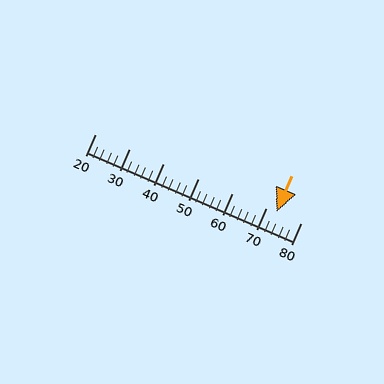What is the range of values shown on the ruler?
The ruler shows values from 20 to 80.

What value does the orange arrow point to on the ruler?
The orange arrow points to approximately 73.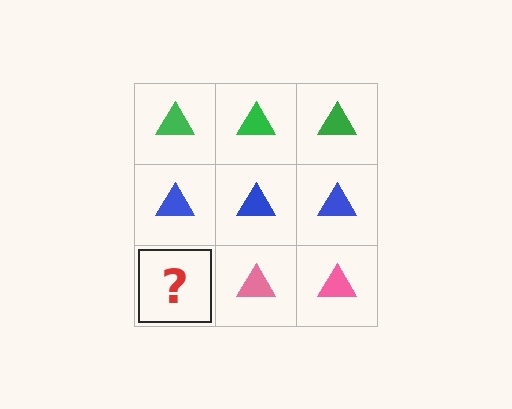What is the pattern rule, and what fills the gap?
The rule is that each row has a consistent color. The gap should be filled with a pink triangle.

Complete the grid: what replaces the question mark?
The question mark should be replaced with a pink triangle.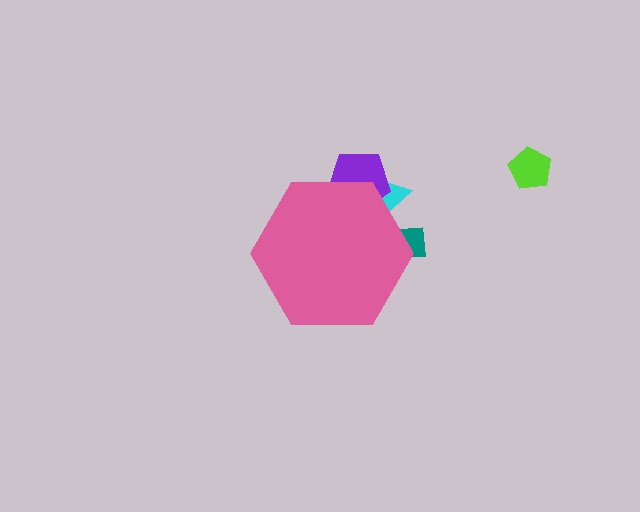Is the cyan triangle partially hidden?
Yes, the cyan triangle is partially hidden behind the pink hexagon.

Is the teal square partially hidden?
Yes, the teal square is partially hidden behind the pink hexagon.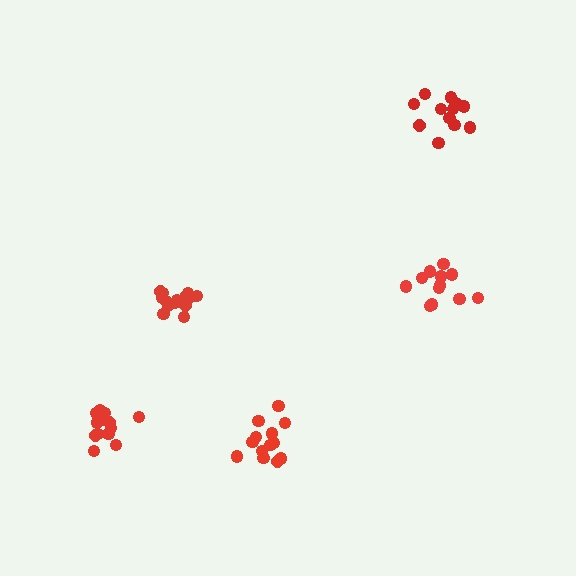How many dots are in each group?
Group 1: 14 dots, Group 2: 12 dots, Group 3: 13 dots, Group 4: 14 dots, Group 5: 13 dots (66 total).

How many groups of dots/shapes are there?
There are 5 groups.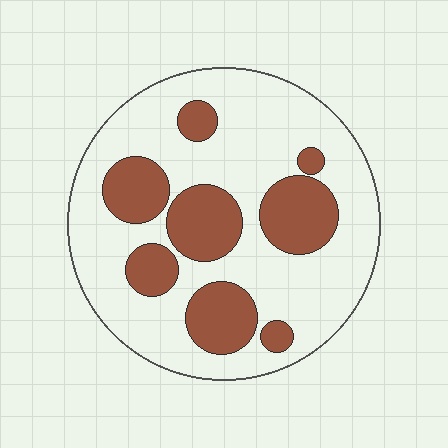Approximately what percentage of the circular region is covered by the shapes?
Approximately 30%.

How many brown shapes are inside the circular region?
8.